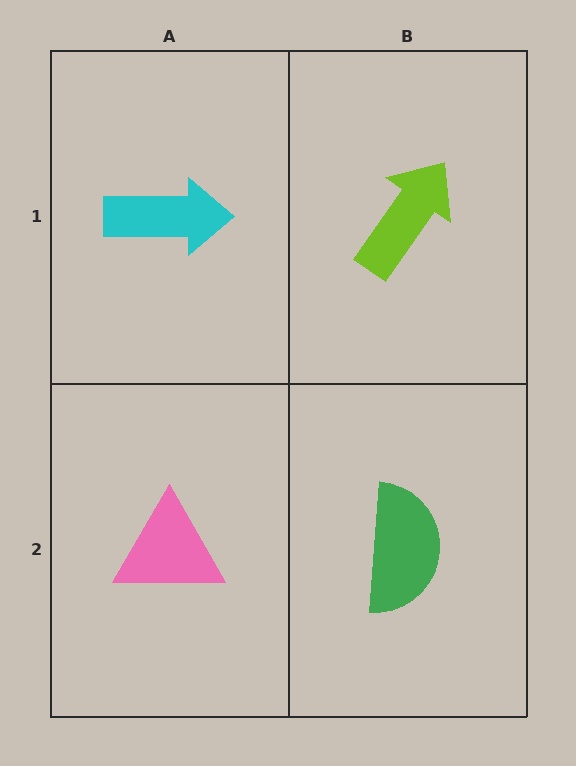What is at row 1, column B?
A lime arrow.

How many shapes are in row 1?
2 shapes.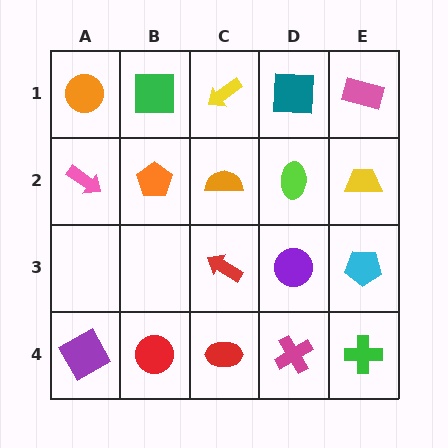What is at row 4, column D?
A magenta cross.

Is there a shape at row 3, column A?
No, that cell is empty.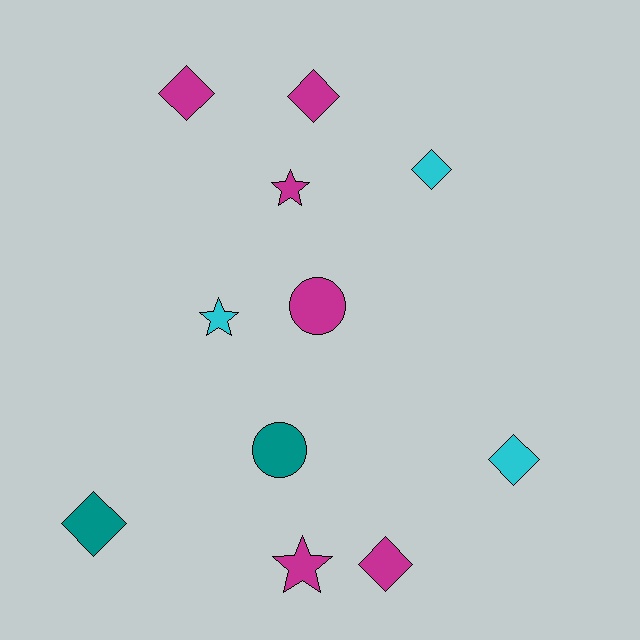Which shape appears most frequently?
Diamond, with 6 objects.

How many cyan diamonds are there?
There are 2 cyan diamonds.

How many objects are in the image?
There are 11 objects.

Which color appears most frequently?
Magenta, with 6 objects.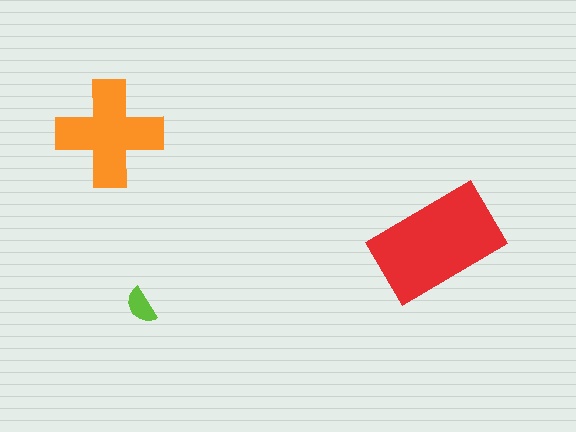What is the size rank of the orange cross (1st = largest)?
2nd.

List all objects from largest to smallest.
The red rectangle, the orange cross, the lime semicircle.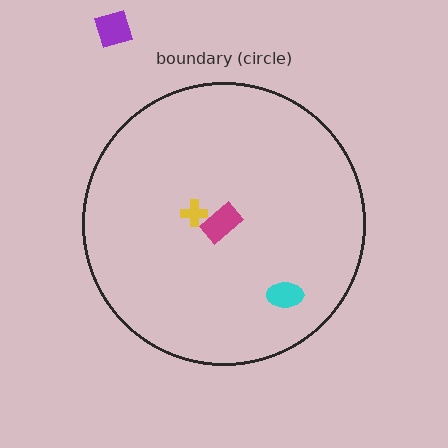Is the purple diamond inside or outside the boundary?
Outside.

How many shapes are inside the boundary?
3 inside, 1 outside.